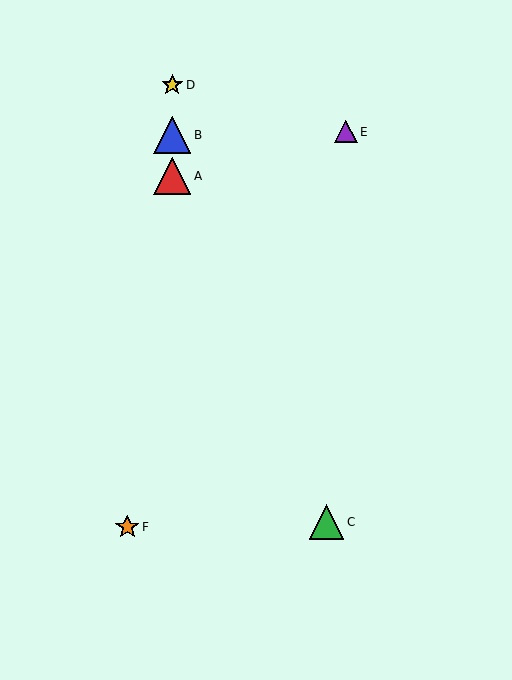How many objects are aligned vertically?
3 objects (A, B, D) are aligned vertically.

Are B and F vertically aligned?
No, B is at x≈172 and F is at x≈127.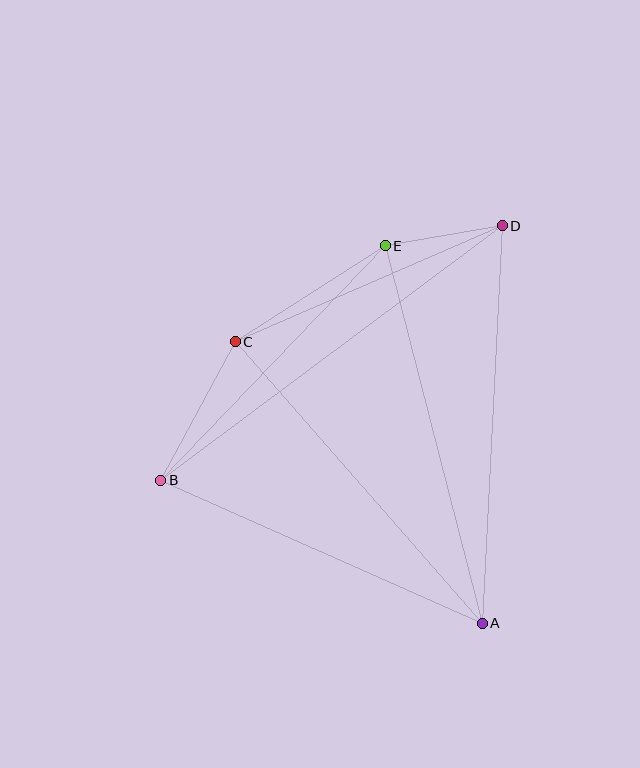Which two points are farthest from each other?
Points B and D are farthest from each other.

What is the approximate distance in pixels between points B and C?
The distance between B and C is approximately 157 pixels.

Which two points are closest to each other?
Points D and E are closest to each other.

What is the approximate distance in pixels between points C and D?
The distance between C and D is approximately 291 pixels.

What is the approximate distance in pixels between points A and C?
The distance between A and C is approximately 374 pixels.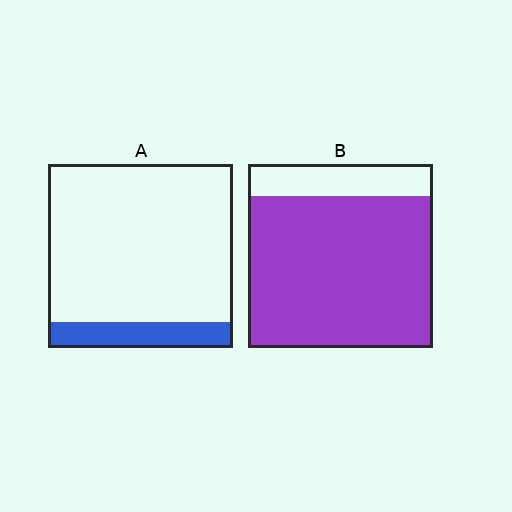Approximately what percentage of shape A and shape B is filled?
A is approximately 15% and B is approximately 85%.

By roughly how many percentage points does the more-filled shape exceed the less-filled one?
By roughly 70 percentage points (B over A).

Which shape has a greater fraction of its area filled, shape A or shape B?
Shape B.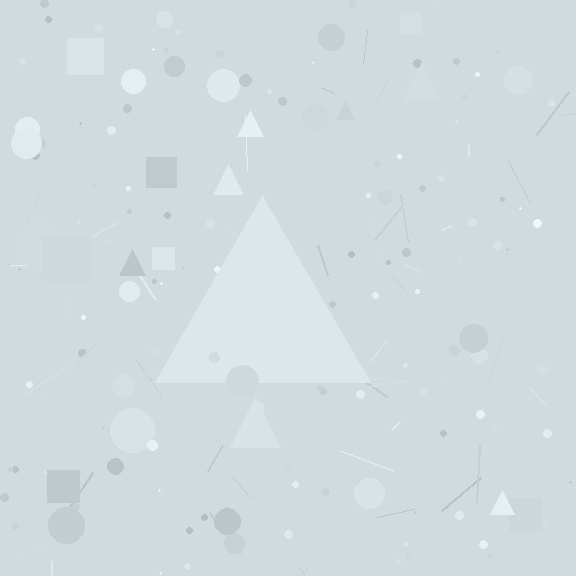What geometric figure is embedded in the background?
A triangle is embedded in the background.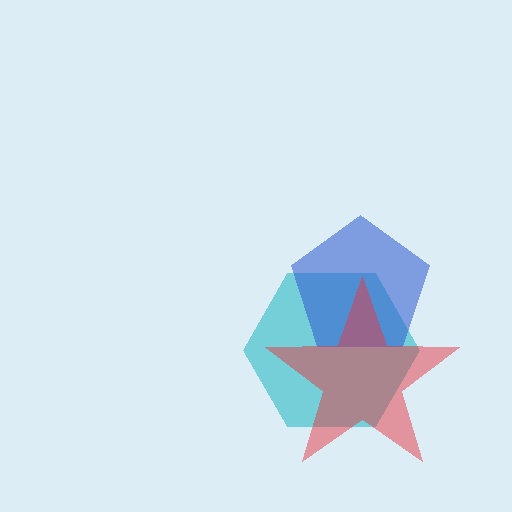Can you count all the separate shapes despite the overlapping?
Yes, there are 3 separate shapes.